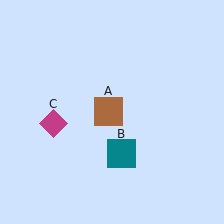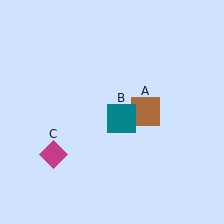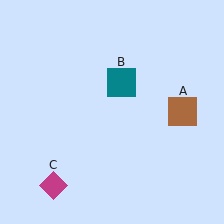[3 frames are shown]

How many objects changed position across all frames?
3 objects changed position: brown square (object A), teal square (object B), magenta diamond (object C).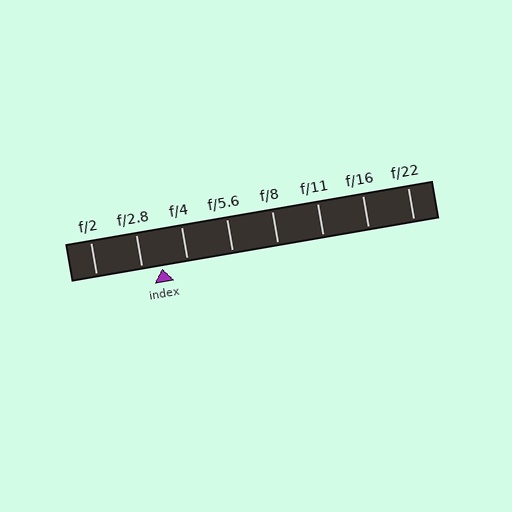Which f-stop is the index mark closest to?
The index mark is closest to f/2.8.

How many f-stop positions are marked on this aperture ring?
There are 8 f-stop positions marked.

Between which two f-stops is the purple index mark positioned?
The index mark is between f/2.8 and f/4.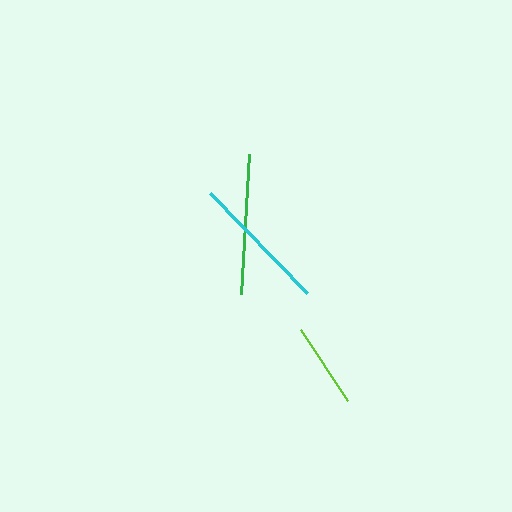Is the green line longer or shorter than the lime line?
The green line is longer than the lime line.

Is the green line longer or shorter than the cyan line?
The green line is longer than the cyan line.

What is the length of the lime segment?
The lime segment is approximately 86 pixels long.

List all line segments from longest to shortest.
From longest to shortest: green, cyan, lime.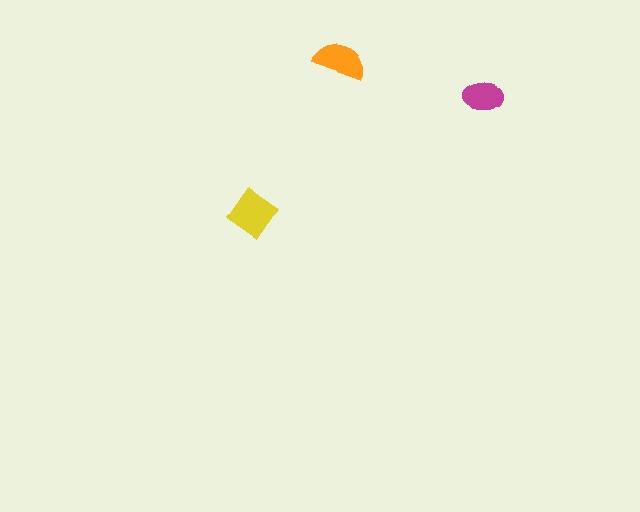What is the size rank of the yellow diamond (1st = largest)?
1st.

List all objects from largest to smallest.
The yellow diamond, the orange semicircle, the magenta ellipse.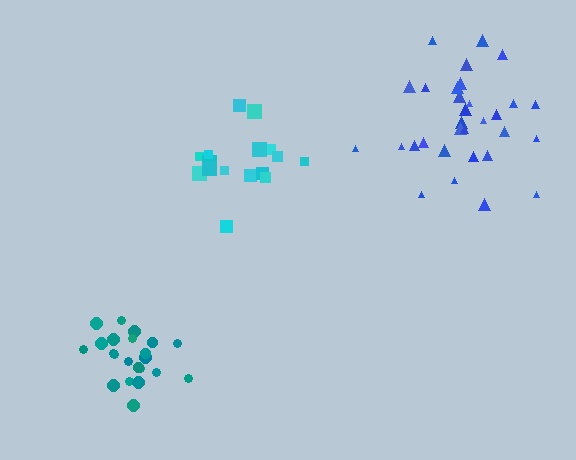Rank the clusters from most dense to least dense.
teal, blue, cyan.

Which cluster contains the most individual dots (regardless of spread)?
Blue (31).